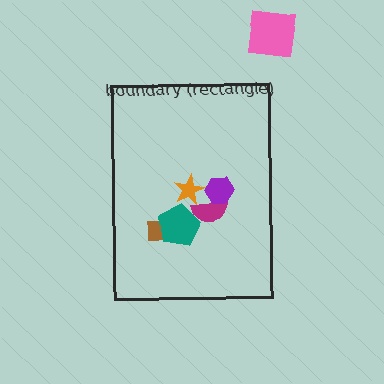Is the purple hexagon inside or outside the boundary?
Inside.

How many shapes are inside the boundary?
5 inside, 1 outside.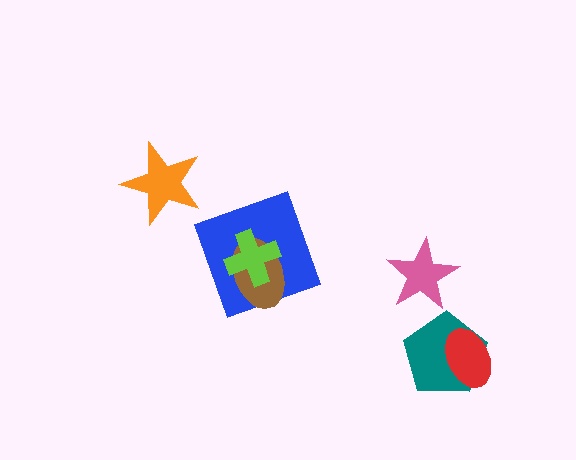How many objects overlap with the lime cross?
2 objects overlap with the lime cross.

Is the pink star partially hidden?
No, no other shape covers it.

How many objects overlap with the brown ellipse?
2 objects overlap with the brown ellipse.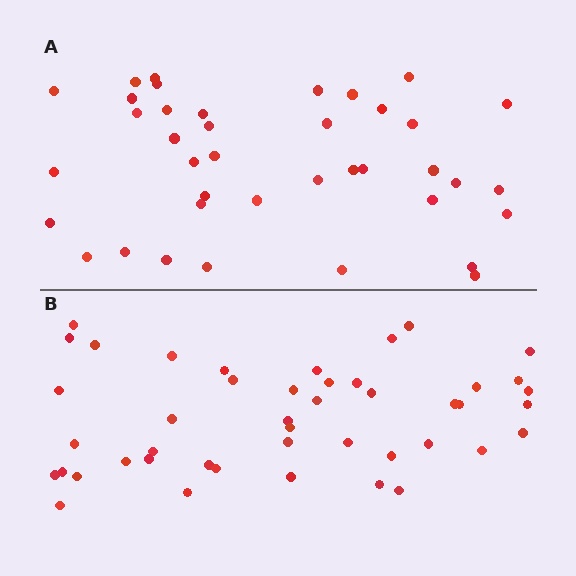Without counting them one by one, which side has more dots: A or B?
Region B (the bottom region) has more dots.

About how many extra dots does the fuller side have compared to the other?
Region B has about 6 more dots than region A.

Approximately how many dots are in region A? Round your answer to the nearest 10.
About 40 dots. (The exact count is 39, which rounds to 40.)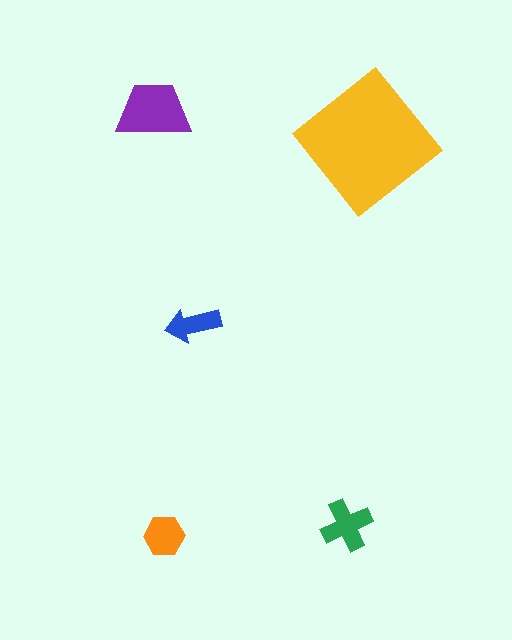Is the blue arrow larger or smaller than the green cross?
Smaller.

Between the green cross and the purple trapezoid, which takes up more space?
The purple trapezoid.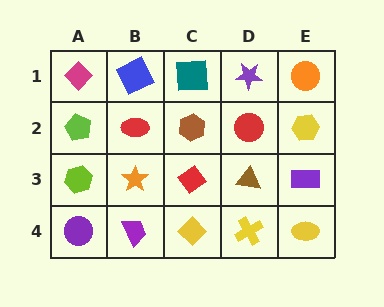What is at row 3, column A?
A lime hexagon.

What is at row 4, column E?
A yellow ellipse.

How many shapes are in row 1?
5 shapes.